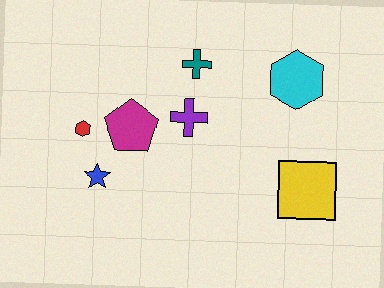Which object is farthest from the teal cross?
The yellow square is farthest from the teal cross.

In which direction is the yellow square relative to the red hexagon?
The yellow square is to the right of the red hexagon.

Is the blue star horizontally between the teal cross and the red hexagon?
Yes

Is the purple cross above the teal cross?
No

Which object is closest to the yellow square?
The cyan hexagon is closest to the yellow square.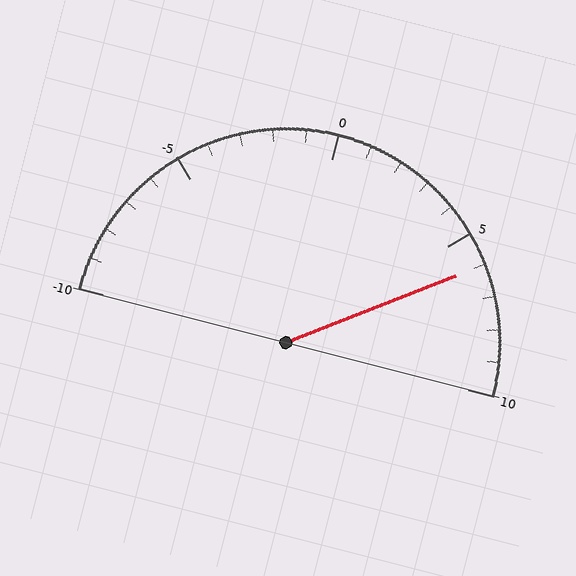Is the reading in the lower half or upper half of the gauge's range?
The reading is in the upper half of the range (-10 to 10).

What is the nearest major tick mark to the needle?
The nearest major tick mark is 5.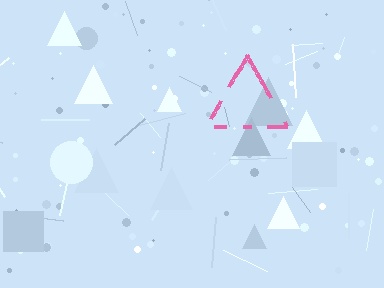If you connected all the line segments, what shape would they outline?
They would outline a triangle.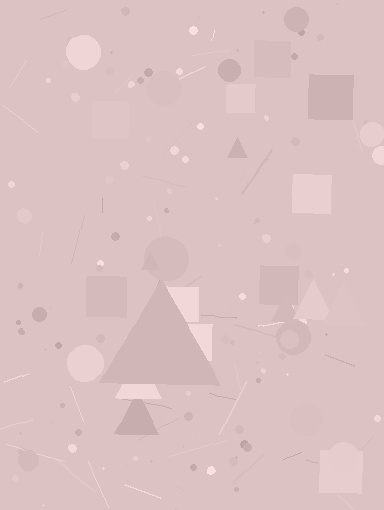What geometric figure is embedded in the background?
A triangle is embedded in the background.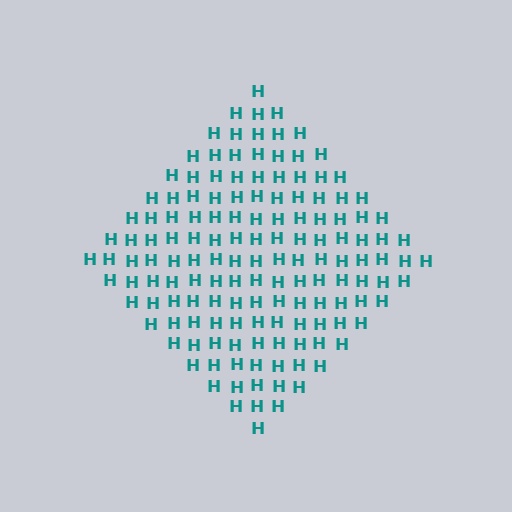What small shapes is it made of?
It is made of small letter H's.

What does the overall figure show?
The overall figure shows a diamond.